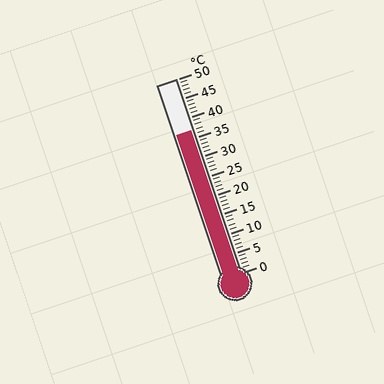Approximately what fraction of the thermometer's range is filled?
The thermometer is filled to approximately 75% of its range.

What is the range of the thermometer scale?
The thermometer scale ranges from 0°C to 50°C.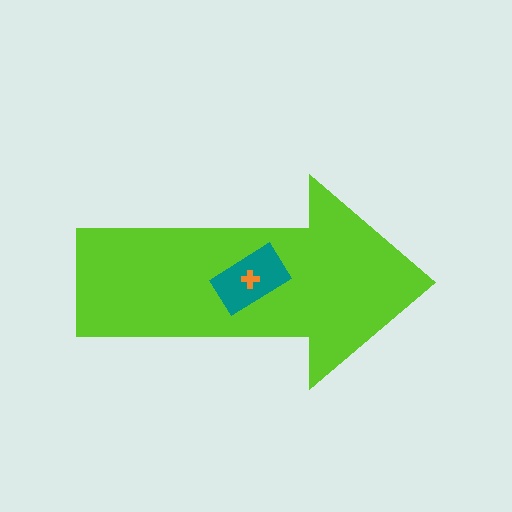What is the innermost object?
The orange cross.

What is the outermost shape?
The lime arrow.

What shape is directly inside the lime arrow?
The teal rectangle.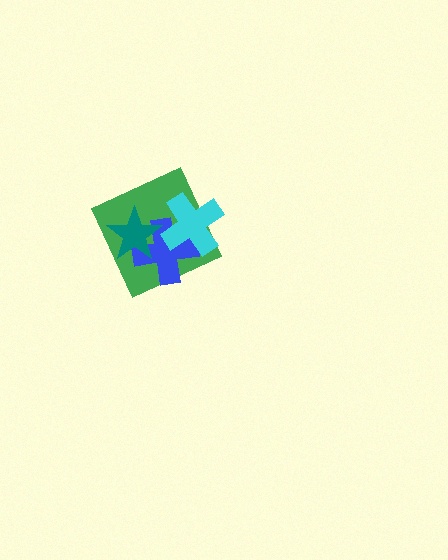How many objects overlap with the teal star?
2 objects overlap with the teal star.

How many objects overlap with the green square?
3 objects overlap with the green square.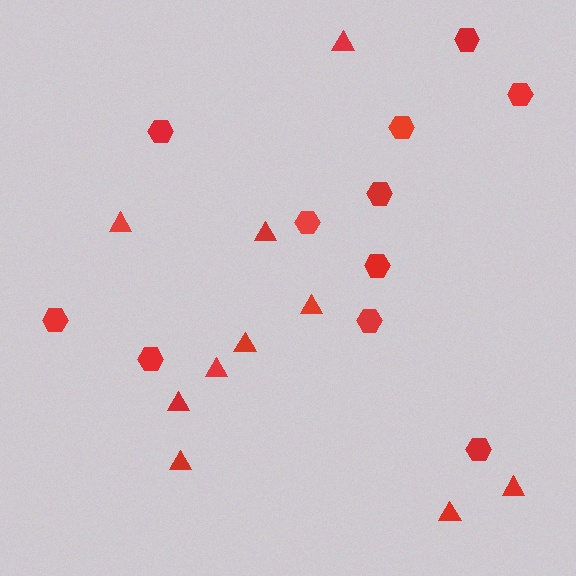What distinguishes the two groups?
There are 2 groups: one group of triangles (10) and one group of hexagons (11).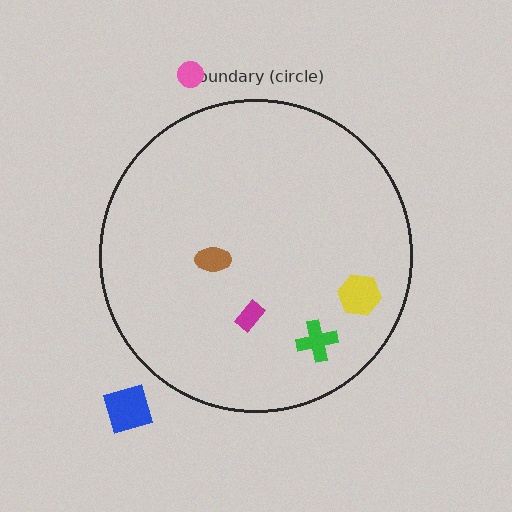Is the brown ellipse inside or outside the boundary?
Inside.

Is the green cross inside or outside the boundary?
Inside.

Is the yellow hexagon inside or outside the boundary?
Inside.